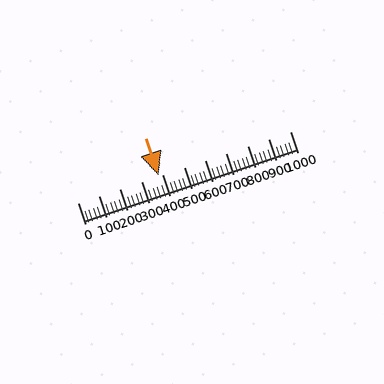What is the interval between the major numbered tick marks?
The major tick marks are spaced 100 units apart.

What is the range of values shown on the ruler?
The ruler shows values from 0 to 1000.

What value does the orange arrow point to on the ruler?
The orange arrow points to approximately 381.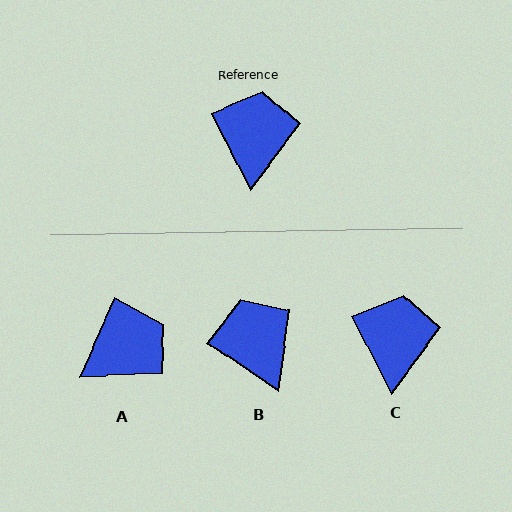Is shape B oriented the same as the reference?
No, it is off by about 29 degrees.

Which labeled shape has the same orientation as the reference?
C.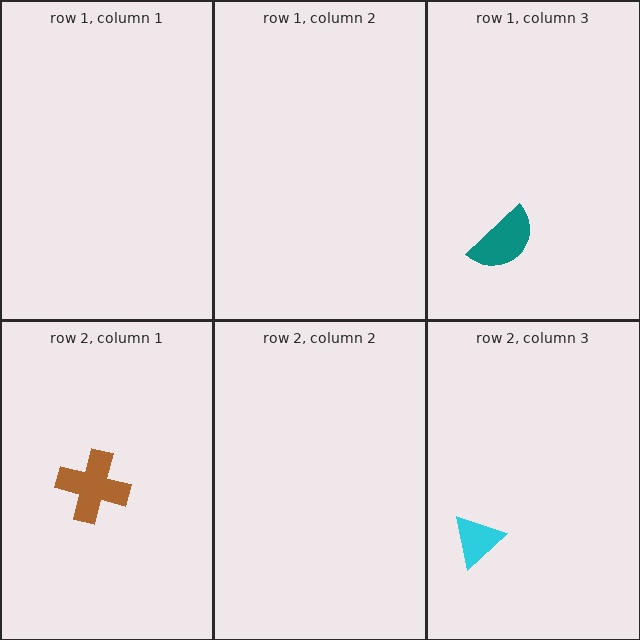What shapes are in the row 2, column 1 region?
The brown cross.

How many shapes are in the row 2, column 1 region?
1.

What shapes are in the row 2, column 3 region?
The cyan triangle.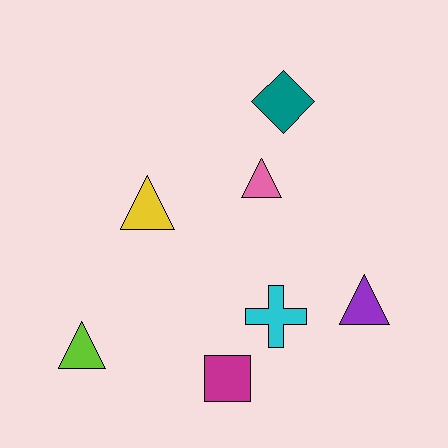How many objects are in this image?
There are 7 objects.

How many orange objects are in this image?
There are no orange objects.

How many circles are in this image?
There are no circles.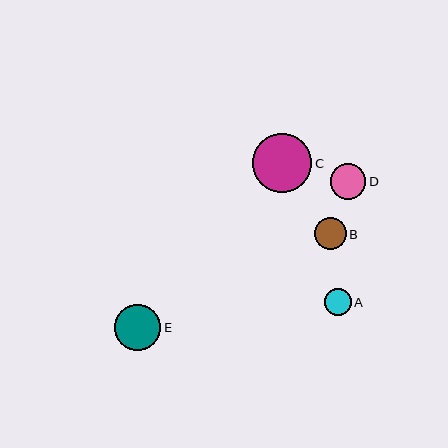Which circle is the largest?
Circle C is the largest with a size of approximately 59 pixels.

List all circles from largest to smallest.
From largest to smallest: C, E, D, B, A.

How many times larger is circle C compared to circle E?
Circle C is approximately 1.3 times the size of circle E.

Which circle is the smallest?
Circle A is the smallest with a size of approximately 27 pixels.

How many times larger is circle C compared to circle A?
Circle C is approximately 2.2 times the size of circle A.